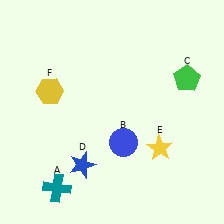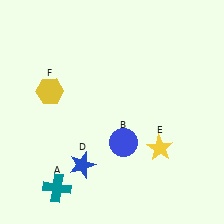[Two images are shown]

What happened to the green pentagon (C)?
The green pentagon (C) was removed in Image 2. It was in the top-right area of Image 1.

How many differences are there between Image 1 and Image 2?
There is 1 difference between the two images.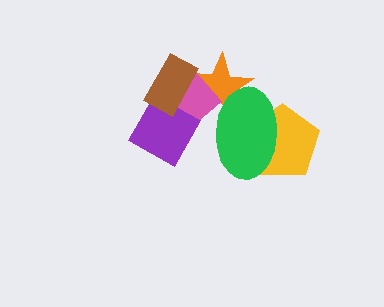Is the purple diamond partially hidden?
Yes, it is partially covered by another shape.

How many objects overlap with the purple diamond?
2 objects overlap with the purple diamond.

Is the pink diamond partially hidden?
Yes, it is partially covered by another shape.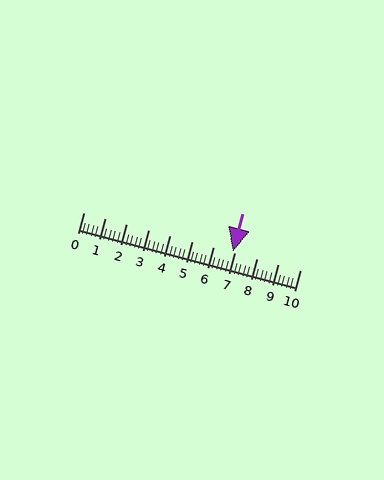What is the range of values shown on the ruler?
The ruler shows values from 0 to 10.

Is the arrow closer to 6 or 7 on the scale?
The arrow is closer to 7.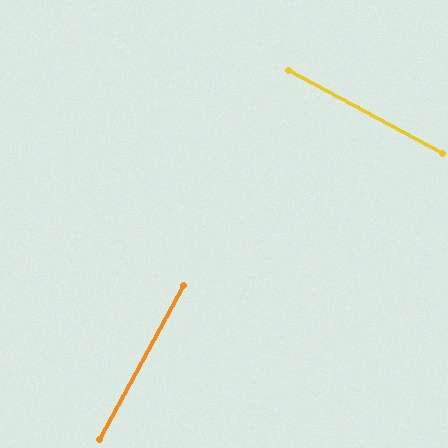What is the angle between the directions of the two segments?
Approximately 90 degrees.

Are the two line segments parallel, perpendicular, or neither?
Perpendicular — they meet at approximately 90°.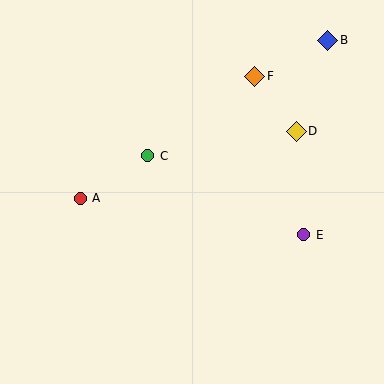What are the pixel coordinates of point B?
Point B is at (328, 40).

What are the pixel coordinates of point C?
Point C is at (148, 156).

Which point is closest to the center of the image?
Point C at (148, 156) is closest to the center.